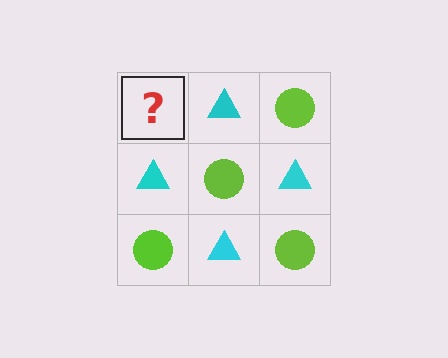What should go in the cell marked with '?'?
The missing cell should contain a lime circle.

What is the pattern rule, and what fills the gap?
The rule is that it alternates lime circle and cyan triangle in a checkerboard pattern. The gap should be filled with a lime circle.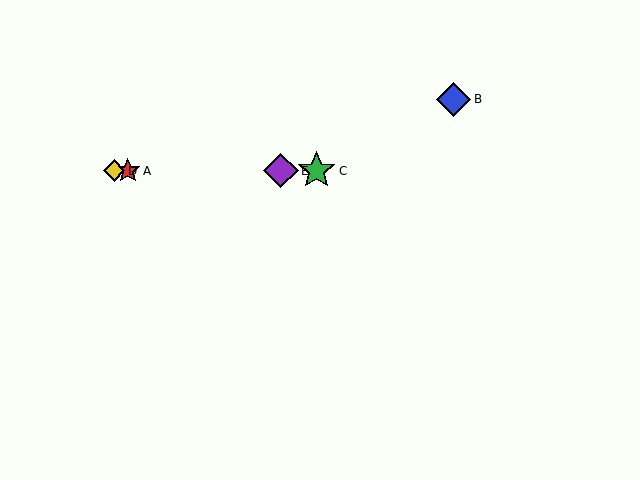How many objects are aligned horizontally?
4 objects (A, C, D, E) are aligned horizontally.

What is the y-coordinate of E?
Object E is at y≈171.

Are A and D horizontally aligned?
Yes, both are at y≈171.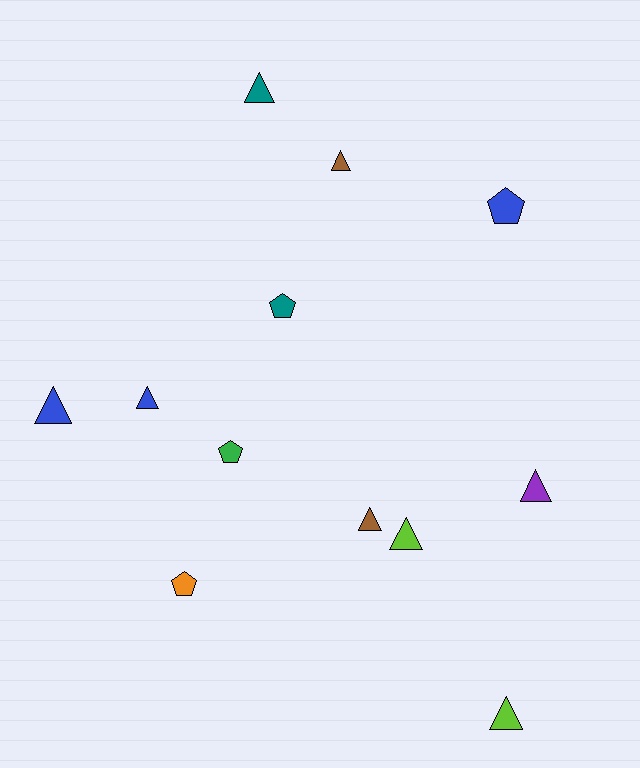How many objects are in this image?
There are 12 objects.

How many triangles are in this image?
There are 8 triangles.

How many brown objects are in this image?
There are 2 brown objects.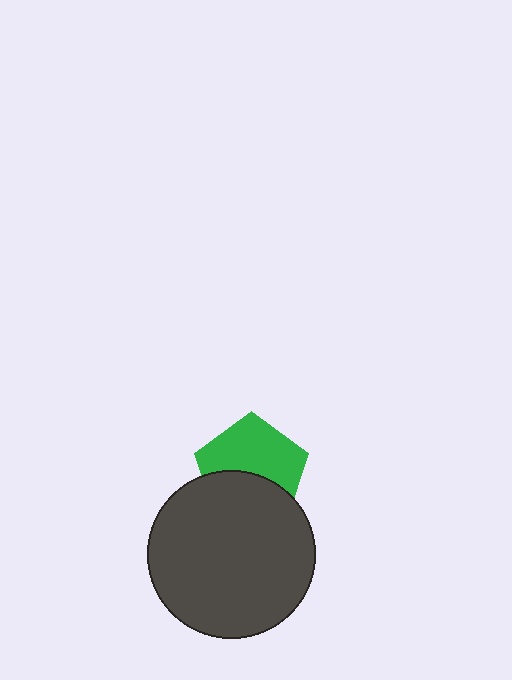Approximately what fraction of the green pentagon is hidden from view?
Roughly 43% of the green pentagon is hidden behind the dark gray circle.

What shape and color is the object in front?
The object in front is a dark gray circle.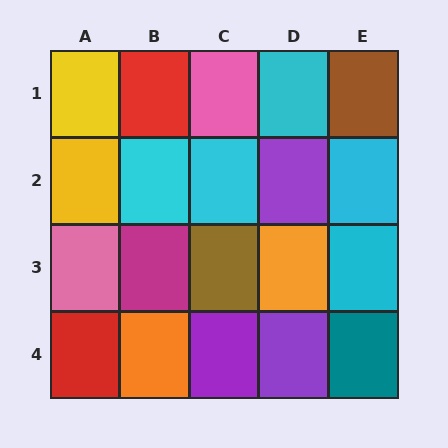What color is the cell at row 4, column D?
Purple.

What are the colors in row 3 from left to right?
Pink, magenta, brown, orange, cyan.